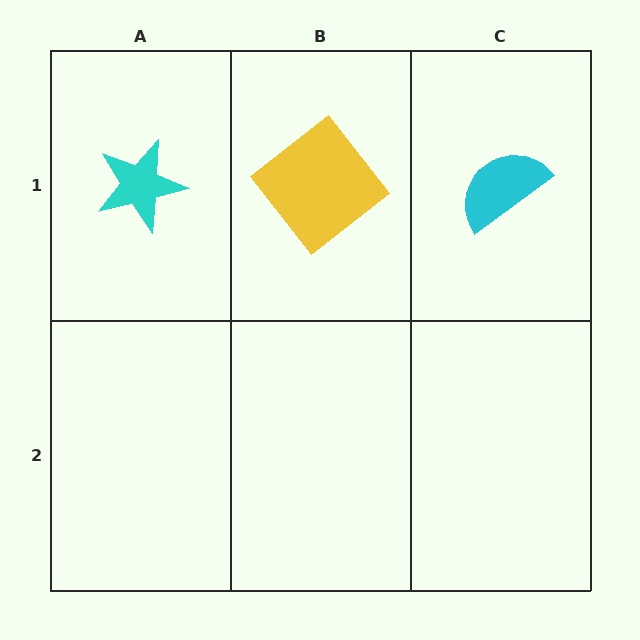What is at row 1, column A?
A cyan star.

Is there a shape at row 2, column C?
No, that cell is empty.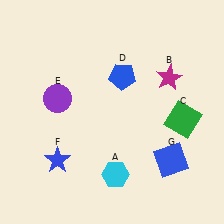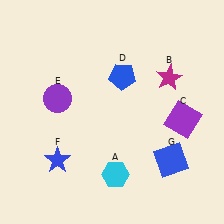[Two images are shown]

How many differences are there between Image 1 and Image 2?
There is 1 difference between the two images.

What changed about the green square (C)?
In Image 1, C is green. In Image 2, it changed to purple.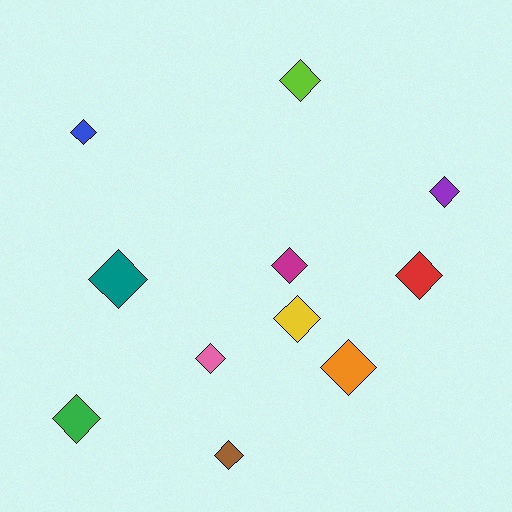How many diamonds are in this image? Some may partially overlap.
There are 11 diamonds.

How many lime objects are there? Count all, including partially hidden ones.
There is 1 lime object.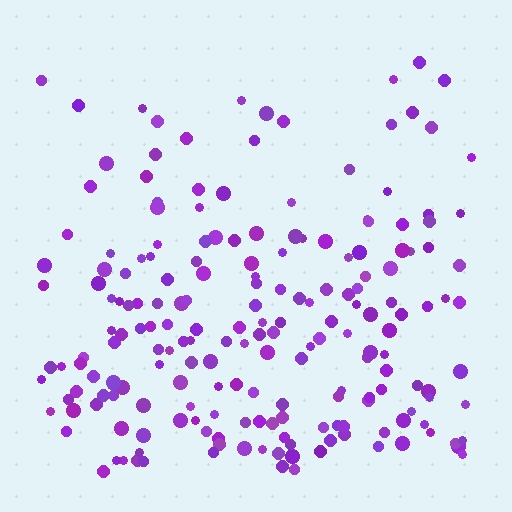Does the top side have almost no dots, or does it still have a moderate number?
Still a moderate number, just noticeably fewer than the bottom.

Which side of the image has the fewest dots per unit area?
The top.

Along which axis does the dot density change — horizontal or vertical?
Vertical.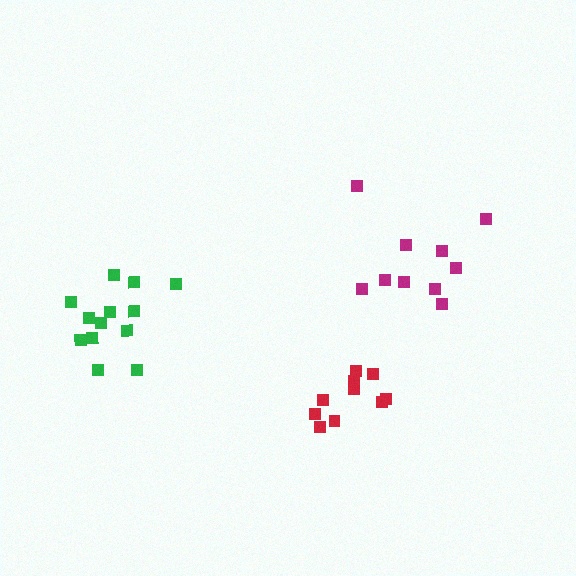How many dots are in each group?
Group 1: 10 dots, Group 2: 13 dots, Group 3: 10 dots (33 total).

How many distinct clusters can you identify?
There are 3 distinct clusters.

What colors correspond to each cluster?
The clusters are colored: red, green, magenta.